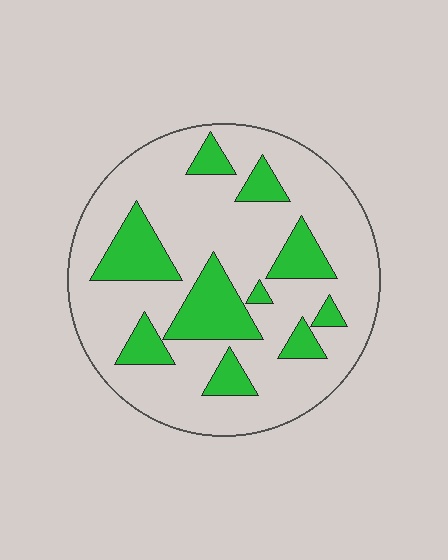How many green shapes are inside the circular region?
10.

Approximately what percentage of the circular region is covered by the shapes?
Approximately 25%.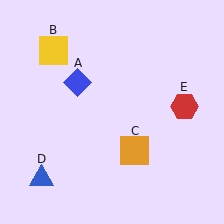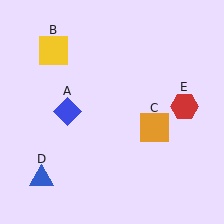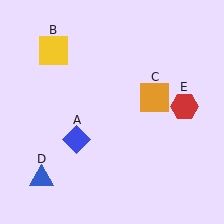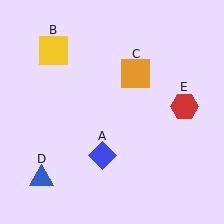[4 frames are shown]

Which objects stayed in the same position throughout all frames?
Yellow square (object B) and blue triangle (object D) and red hexagon (object E) remained stationary.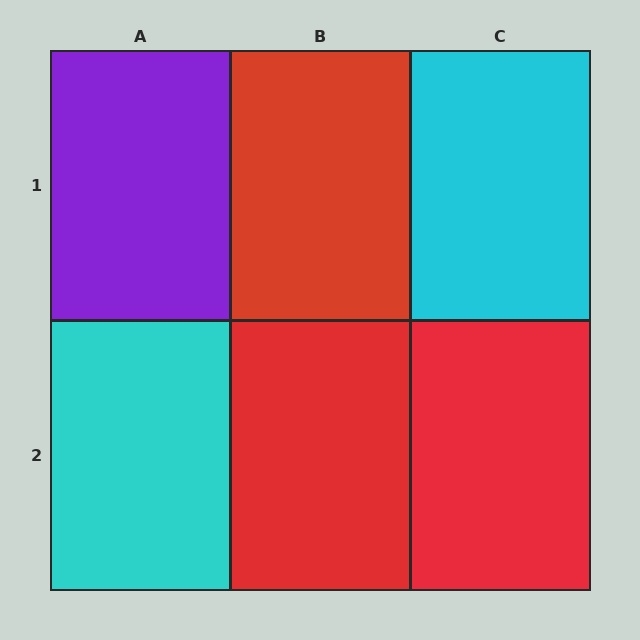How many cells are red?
3 cells are red.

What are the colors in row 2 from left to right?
Cyan, red, red.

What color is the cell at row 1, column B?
Red.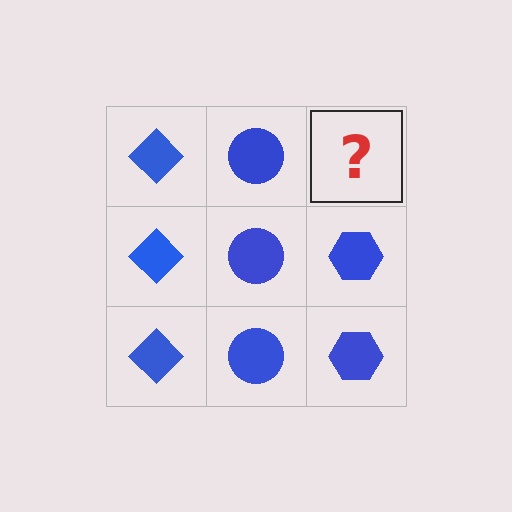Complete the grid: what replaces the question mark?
The question mark should be replaced with a blue hexagon.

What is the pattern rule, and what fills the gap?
The rule is that each column has a consistent shape. The gap should be filled with a blue hexagon.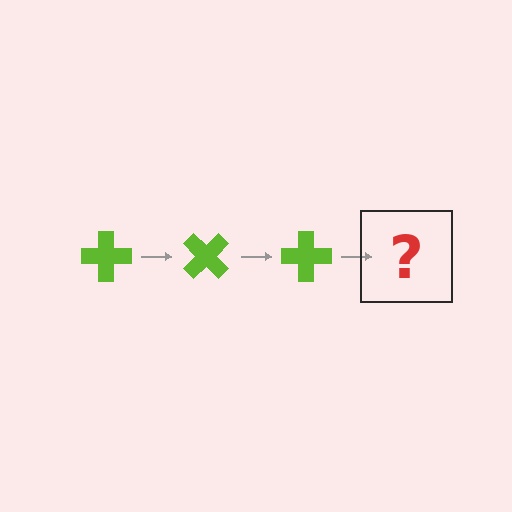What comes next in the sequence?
The next element should be a lime cross rotated 135 degrees.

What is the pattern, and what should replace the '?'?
The pattern is that the cross rotates 45 degrees each step. The '?' should be a lime cross rotated 135 degrees.